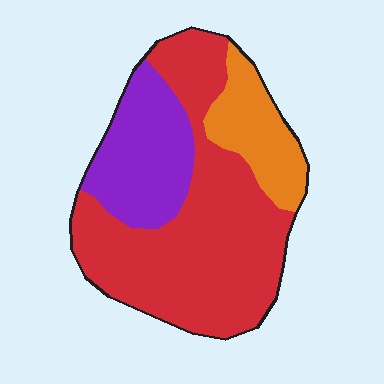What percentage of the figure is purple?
Purple takes up less than a quarter of the figure.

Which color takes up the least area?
Orange, at roughly 15%.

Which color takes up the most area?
Red, at roughly 60%.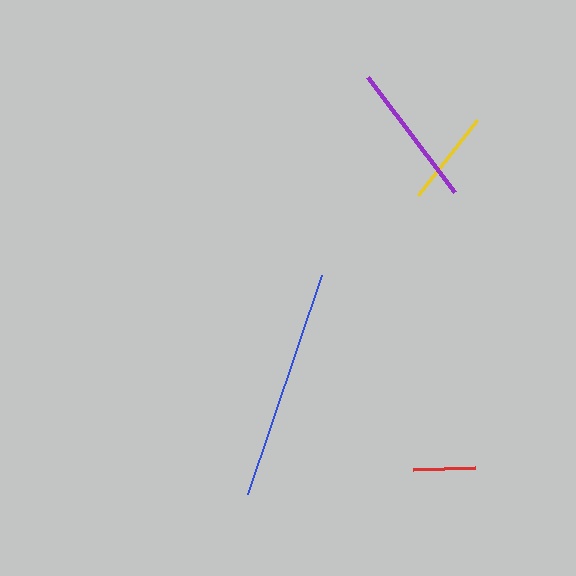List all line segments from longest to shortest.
From longest to shortest: blue, purple, yellow, red.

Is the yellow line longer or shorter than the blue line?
The blue line is longer than the yellow line.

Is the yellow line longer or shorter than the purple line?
The purple line is longer than the yellow line.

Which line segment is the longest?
The blue line is the longest at approximately 231 pixels.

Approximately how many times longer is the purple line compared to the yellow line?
The purple line is approximately 1.5 times the length of the yellow line.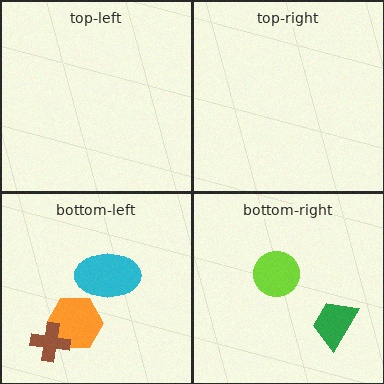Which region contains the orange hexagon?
The bottom-left region.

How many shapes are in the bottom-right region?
2.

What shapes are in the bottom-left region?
The cyan ellipse, the orange hexagon, the brown cross.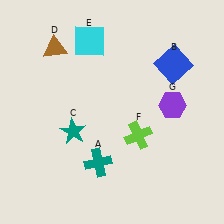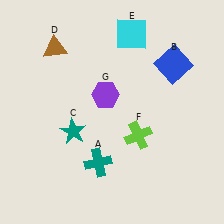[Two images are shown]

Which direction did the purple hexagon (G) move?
The purple hexagon (G) moved left.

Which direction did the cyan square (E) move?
The cyan square (E) moved right.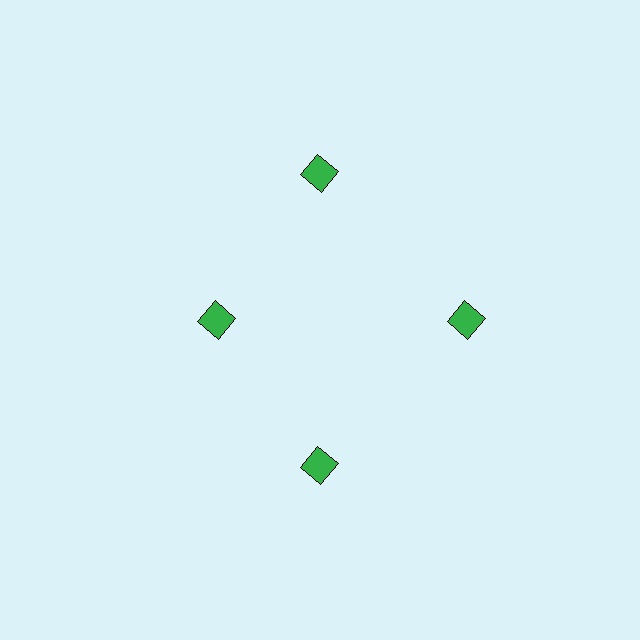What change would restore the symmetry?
The symmetry would be restored by moving it outward, back onto the ring so that all 4 squares sit at equal angles and equal distance from the center.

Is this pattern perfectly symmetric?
No. The 4 green squares are arranged in a ring, but one element near the 9 o'clock position is pulled inward toward the center, breaking the 4-fold rotational symmetry.